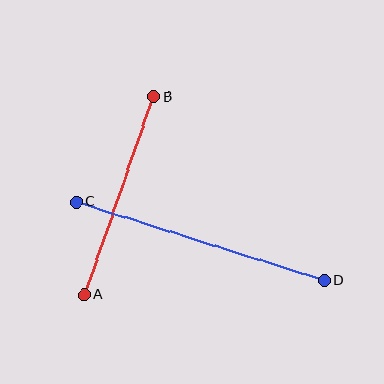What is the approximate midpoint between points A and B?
The midpoint is at approximately (119, 196) pixels.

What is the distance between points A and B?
The distance is approximately 210 pixels.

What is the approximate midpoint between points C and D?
The midpoint is at approximately (200, 241) pixels.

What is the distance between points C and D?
The distance is approximately 260 pixels.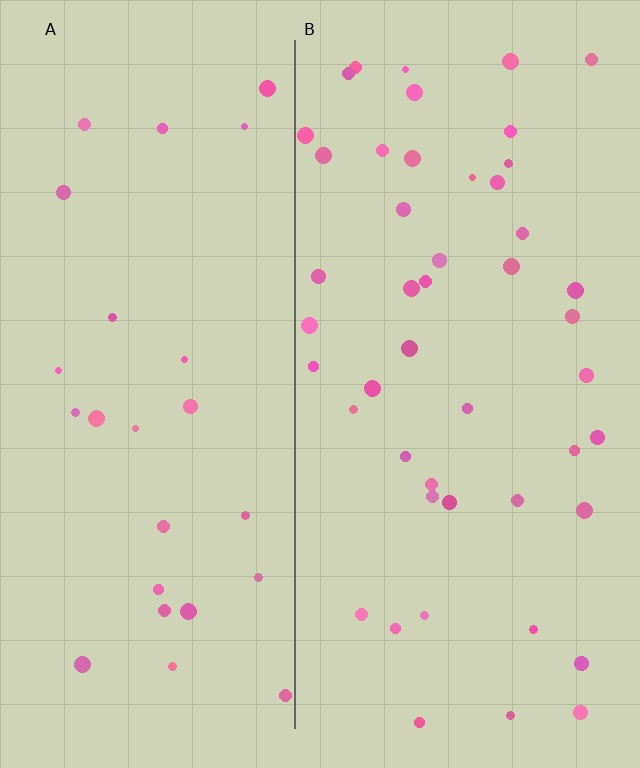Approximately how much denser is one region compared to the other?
Approximately 1.9× — region B over region A.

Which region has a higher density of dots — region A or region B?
B (the right).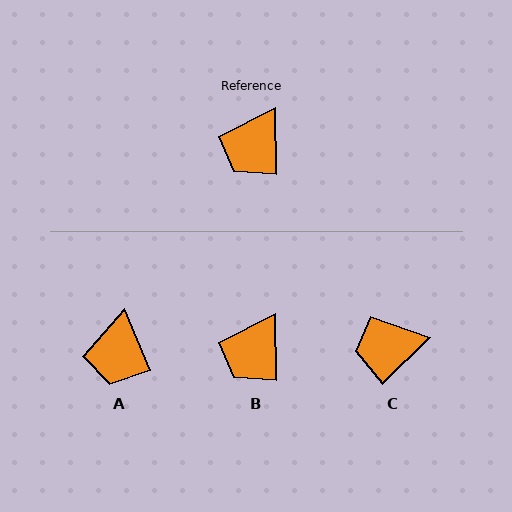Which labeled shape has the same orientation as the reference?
B.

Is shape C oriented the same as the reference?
No, it is off by about 46 degrees.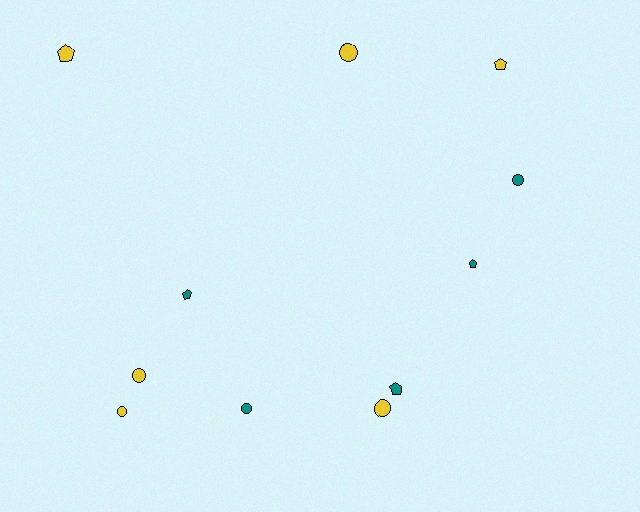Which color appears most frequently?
Yellow, with 6 objects.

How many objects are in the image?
There are 11 objects.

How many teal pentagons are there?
There are 3 teal pentagons.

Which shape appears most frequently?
Circle, with 6 objects.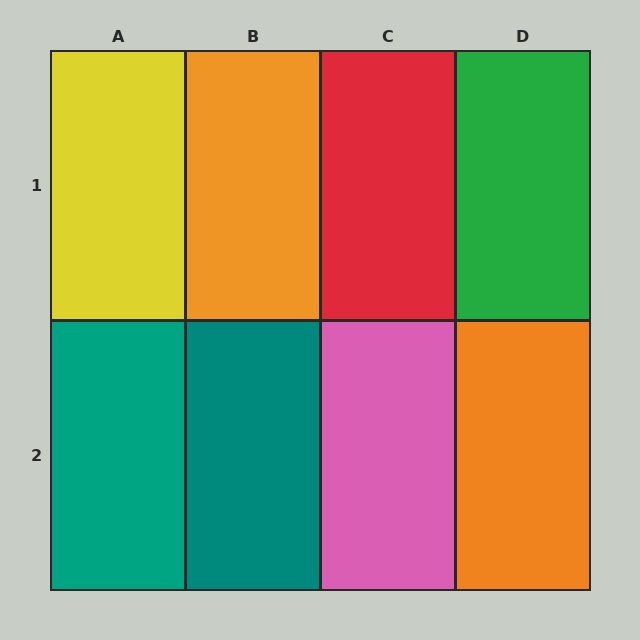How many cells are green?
1 cell is green.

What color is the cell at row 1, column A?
Yellow.